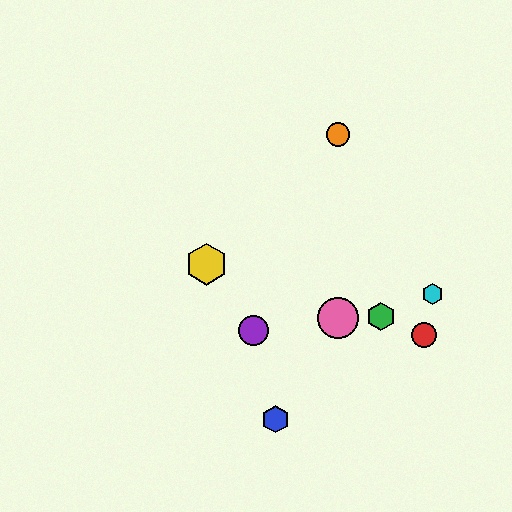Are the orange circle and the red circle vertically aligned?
No, the orange circle is at x≈338 and the red circle is at x≈424.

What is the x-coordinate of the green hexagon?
The green hexagon is at x≈381.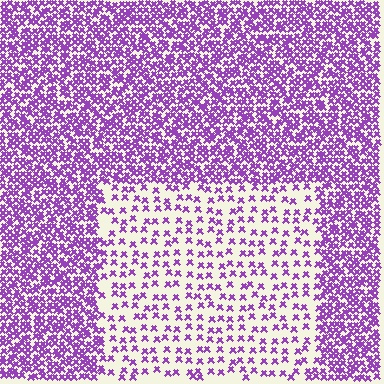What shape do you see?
I see a rectangle.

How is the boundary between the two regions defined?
The boundary is defined by a change in element density (approximately 2.7x ratio). All elements are the same color, size, and shape.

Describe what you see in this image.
The image contains small purple elements arranged at two different densities. A rectangle-shaped region is visible where the elements are less densely packed than the surrounding area.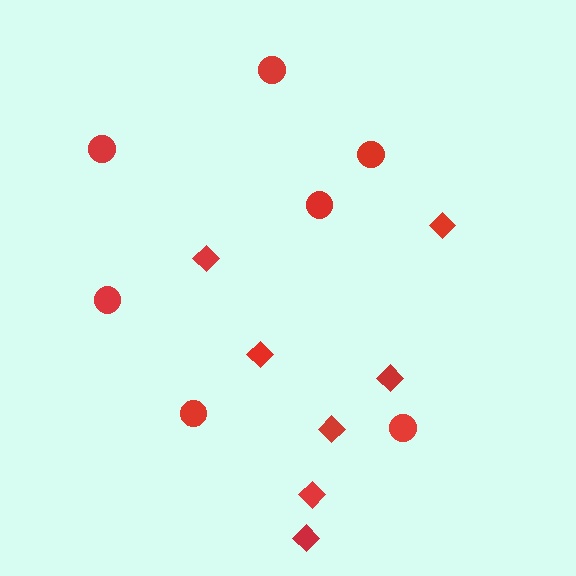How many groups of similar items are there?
There are 2 groups: one group of diamonds (7) and one group of circles (7).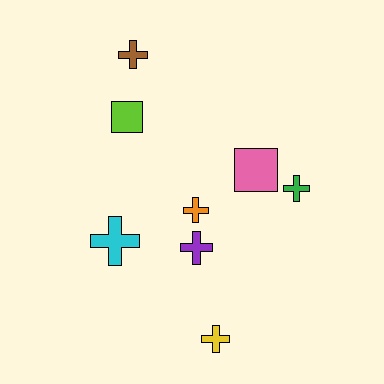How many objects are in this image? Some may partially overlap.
There are 8 objects.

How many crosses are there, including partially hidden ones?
There are 6 crosses.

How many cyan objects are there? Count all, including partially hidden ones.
There is 1 cyan object.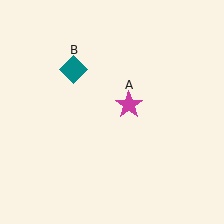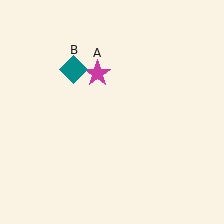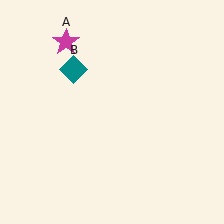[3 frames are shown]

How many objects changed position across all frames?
1 object changed position: magenta star (object A).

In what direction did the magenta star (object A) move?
The magenta star (object A) moved up and to the left.